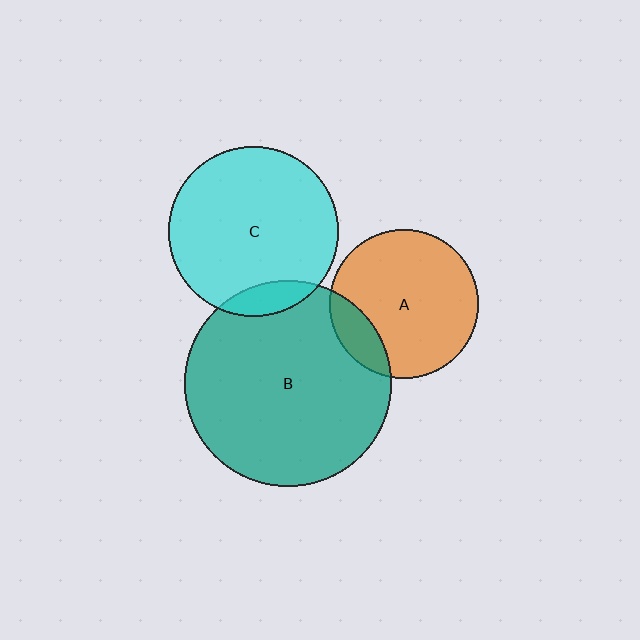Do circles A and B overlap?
Yes.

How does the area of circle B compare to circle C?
Approximately 1.5 times.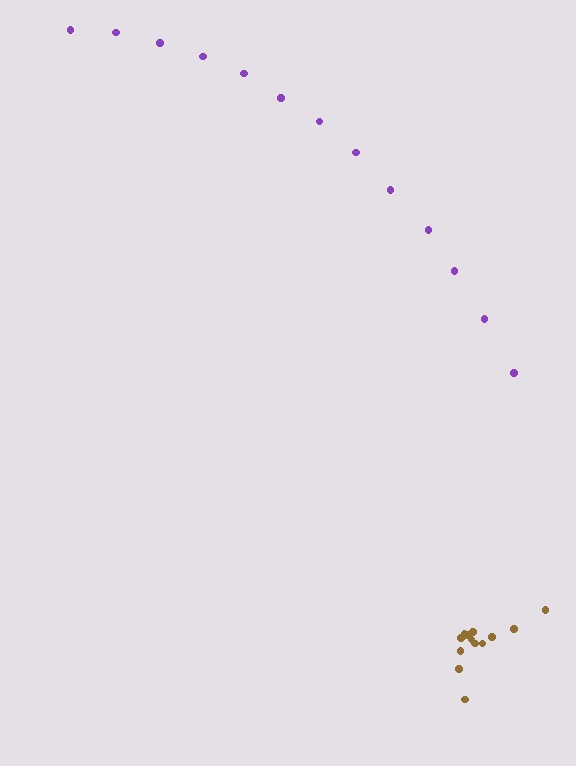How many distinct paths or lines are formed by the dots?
There are 2 distinct paths.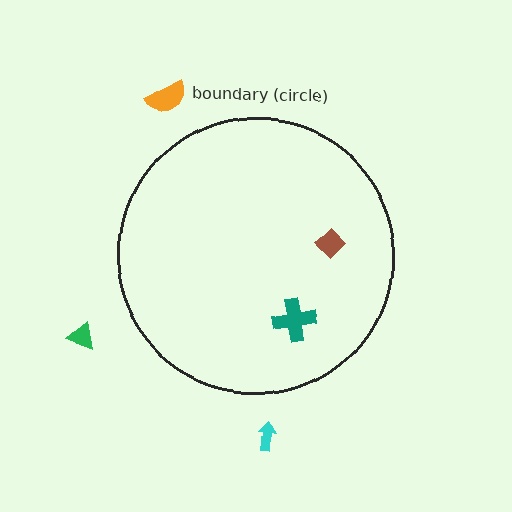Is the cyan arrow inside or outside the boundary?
Outside.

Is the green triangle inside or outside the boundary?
Outside.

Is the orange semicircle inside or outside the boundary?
Outside.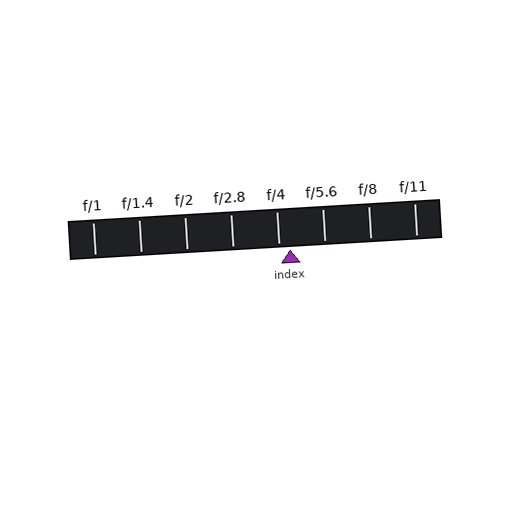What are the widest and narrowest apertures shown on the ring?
The widest aperture shown is f/1 and the narrowest is f/11.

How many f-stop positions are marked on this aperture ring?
There are 8 f-stop positions marked.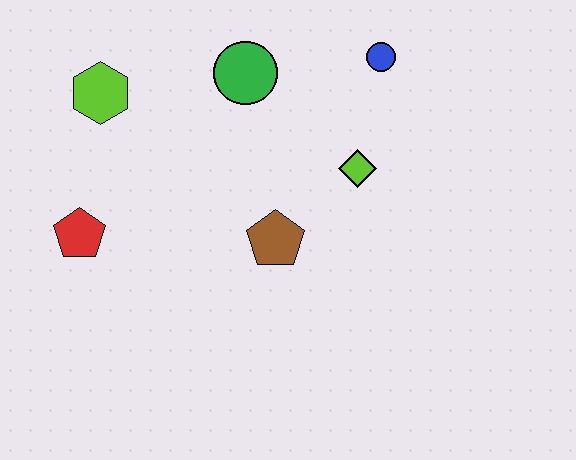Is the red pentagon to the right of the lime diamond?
No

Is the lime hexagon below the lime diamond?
No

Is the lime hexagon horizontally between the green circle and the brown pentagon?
No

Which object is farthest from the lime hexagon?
The blue circle is farthest from the lime hexagon.